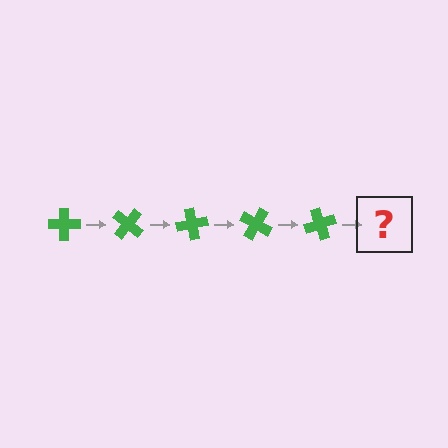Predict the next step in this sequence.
The next step is a green cross rotated 200 degrees.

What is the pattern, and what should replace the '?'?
The pattern is that the cross rotates 40 degrees each step. The '?' should be a green cross rotated 200 degrees.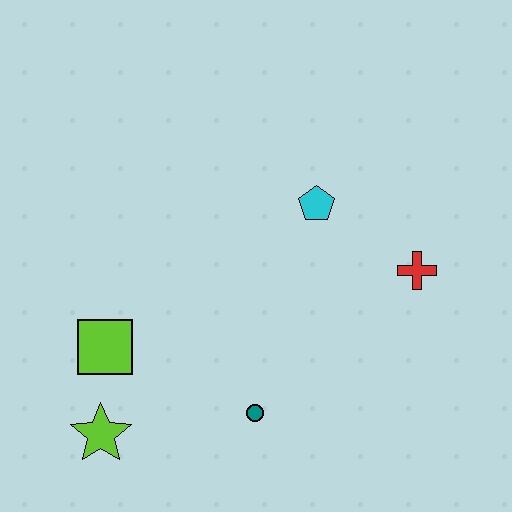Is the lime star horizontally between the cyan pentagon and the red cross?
No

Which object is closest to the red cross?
The cyan pentagon is closest to the red cross.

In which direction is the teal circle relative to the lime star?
The teal circle is to the right of the lime star.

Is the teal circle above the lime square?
No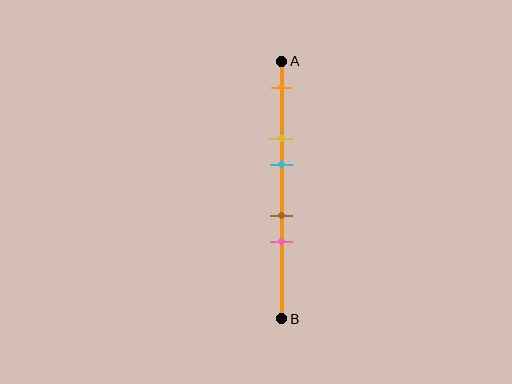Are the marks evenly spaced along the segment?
No, the marks are not evenly spaced.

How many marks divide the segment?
There are 5 marks dividing the segment.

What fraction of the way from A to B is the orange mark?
The orange mark is approximately 10% (0.1) of the way from A to B.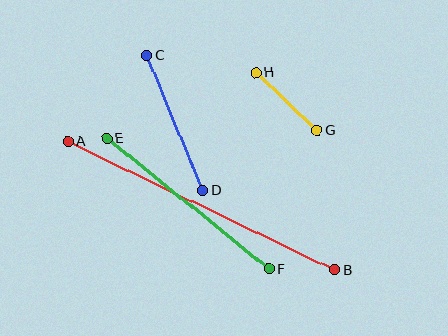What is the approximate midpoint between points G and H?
The midpoint is at approximately (286, 101) pixels.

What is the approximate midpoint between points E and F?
The midpoint is at approximately (188, 204) pixels.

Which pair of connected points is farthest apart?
Points A and B are farthest apart.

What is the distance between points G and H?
The distance is approximately 84 pixels.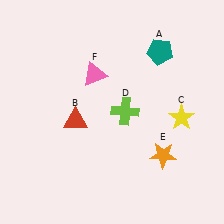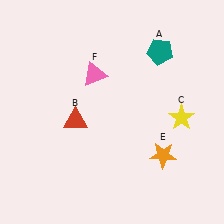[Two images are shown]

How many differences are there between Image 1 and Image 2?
There is 1 difference between the two images.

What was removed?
The lime cross (D) was removed in Image 2.